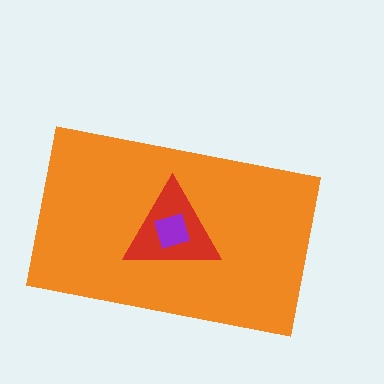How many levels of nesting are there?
3.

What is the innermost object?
The purple square.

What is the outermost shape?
The orange rectangle.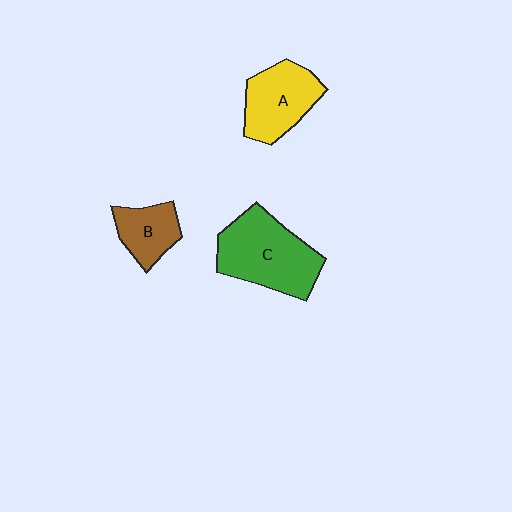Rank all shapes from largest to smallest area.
From largest to smallest: C (green), A (yellow), B (brown).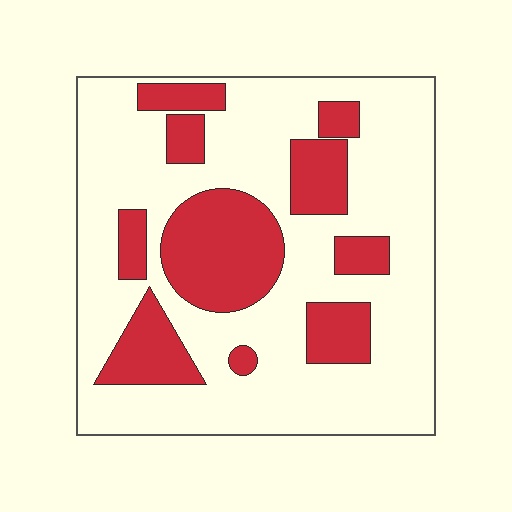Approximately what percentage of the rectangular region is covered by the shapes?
Approximately 30%.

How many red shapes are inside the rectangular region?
10.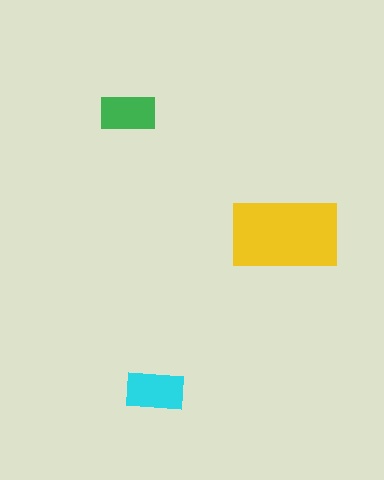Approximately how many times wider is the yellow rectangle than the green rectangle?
About 2 times wider.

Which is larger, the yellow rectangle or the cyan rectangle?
The yellow one.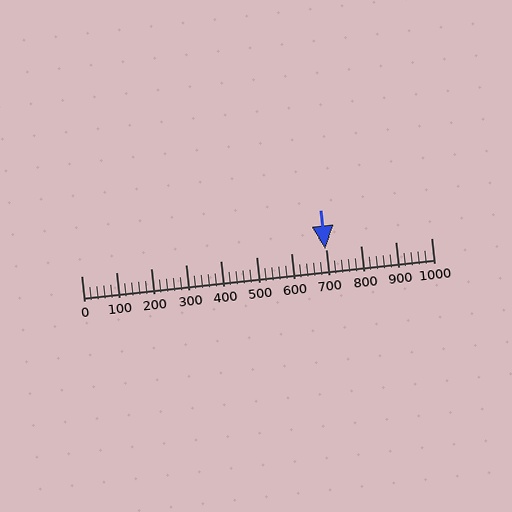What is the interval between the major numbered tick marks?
The major tick marks are spaced 100 units apart.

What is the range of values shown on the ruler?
The ruler shows values from 0 to 1000.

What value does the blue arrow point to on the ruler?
The blue arrow points to approximately 697.